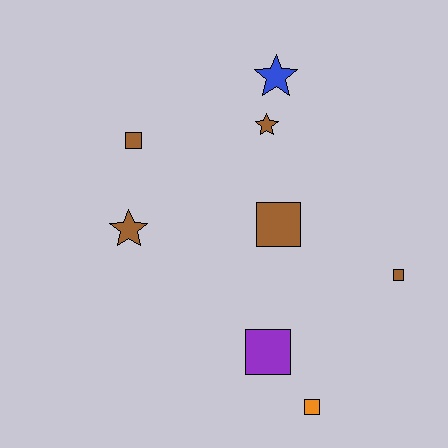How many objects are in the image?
There are 8 objects.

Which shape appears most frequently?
Square, with 5 objects.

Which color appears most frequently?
Brown, with 5 objects.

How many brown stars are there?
There are 2 brown stars.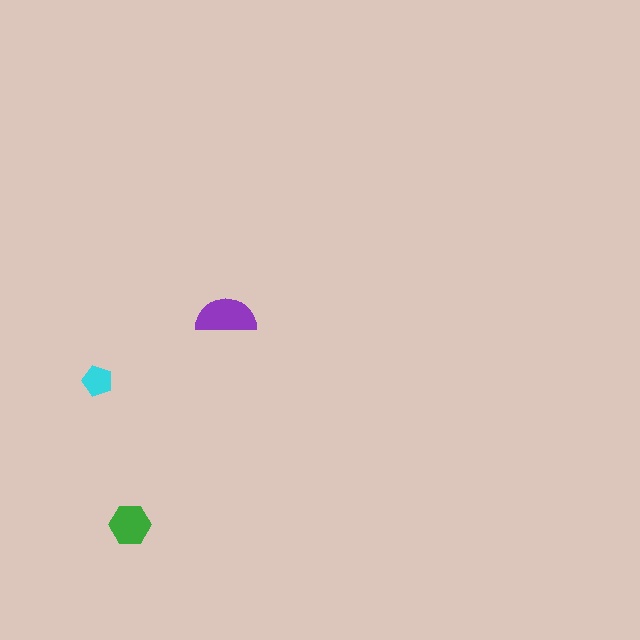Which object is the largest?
The purple semicircle.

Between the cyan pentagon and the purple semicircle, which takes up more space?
The purple semicircle.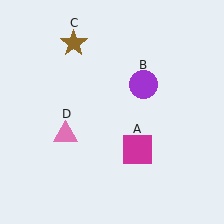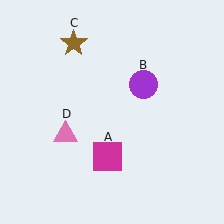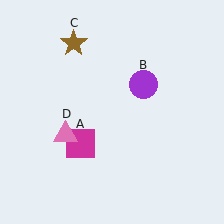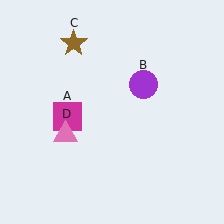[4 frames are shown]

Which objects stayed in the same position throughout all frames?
Purple circle (object B) and brown star (object C) and pink triangle (object D) remained stationary.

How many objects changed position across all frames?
1 object changed position: magenta square (object A).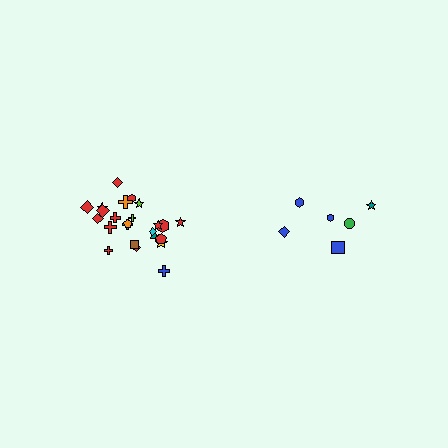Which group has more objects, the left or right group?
The left group.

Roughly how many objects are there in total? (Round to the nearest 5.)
Roughly 30 objects in total.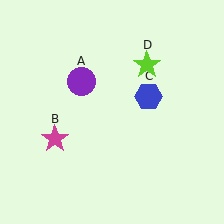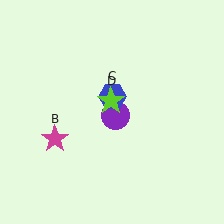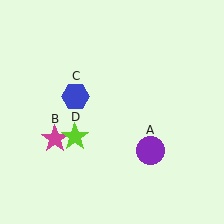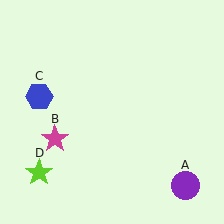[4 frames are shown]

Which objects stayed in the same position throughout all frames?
Magenta star (object B) remained stationary.